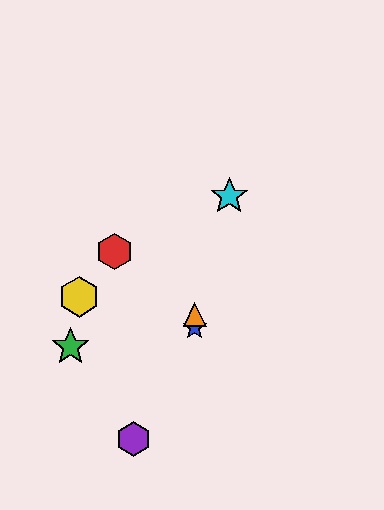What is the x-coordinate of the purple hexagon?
The purple hexagon is at x≈133.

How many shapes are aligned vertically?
2 shapes (the blue star, the orange triangle) are aligned vertically.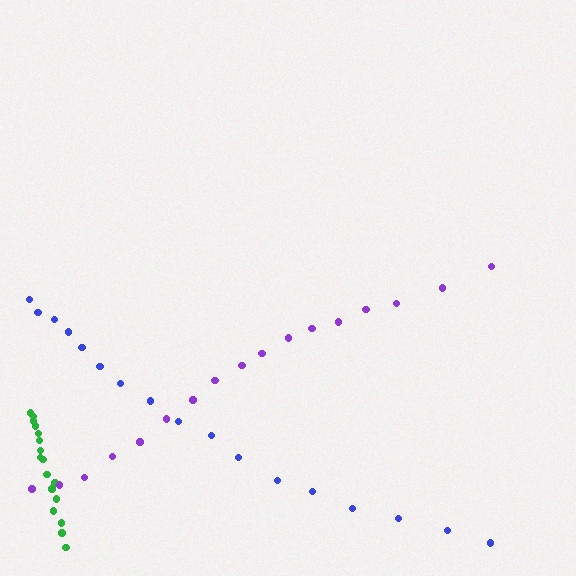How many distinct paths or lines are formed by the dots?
There are 3 distinct paths.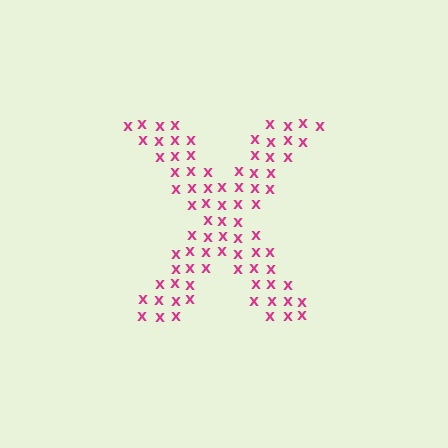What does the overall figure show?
The overall figure shows the letter X.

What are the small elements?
The small elements are letter X's.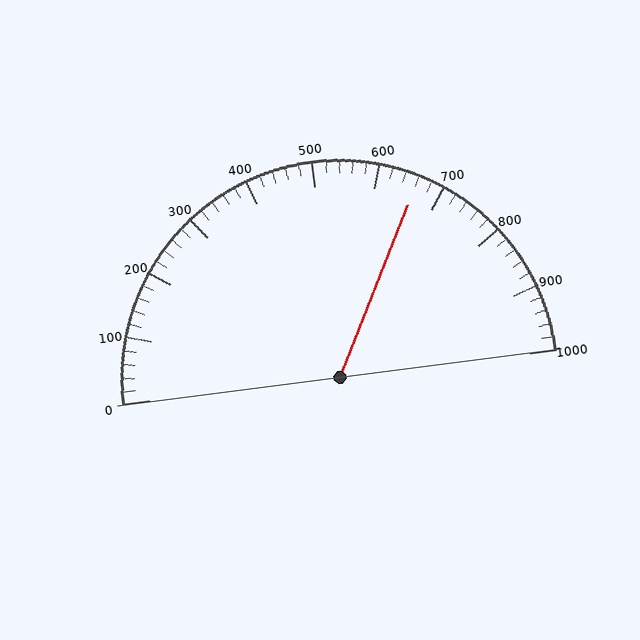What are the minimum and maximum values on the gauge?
The gauge ranges from 0 to 1000.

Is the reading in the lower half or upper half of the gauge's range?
The reading is in the upper half of the range (0 to 1000).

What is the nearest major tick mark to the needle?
The nearest major tick mark is 700.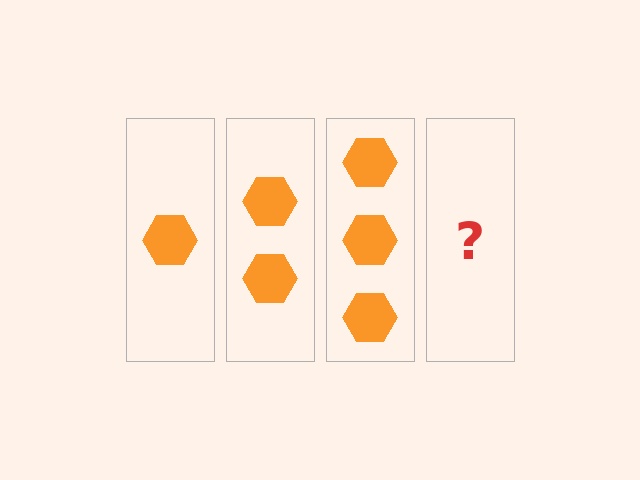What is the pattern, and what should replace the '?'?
The pattern is that each step adds one more hexagon. The '?' should be 4 hexagons.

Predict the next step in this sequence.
The next step is 4 hexagons.